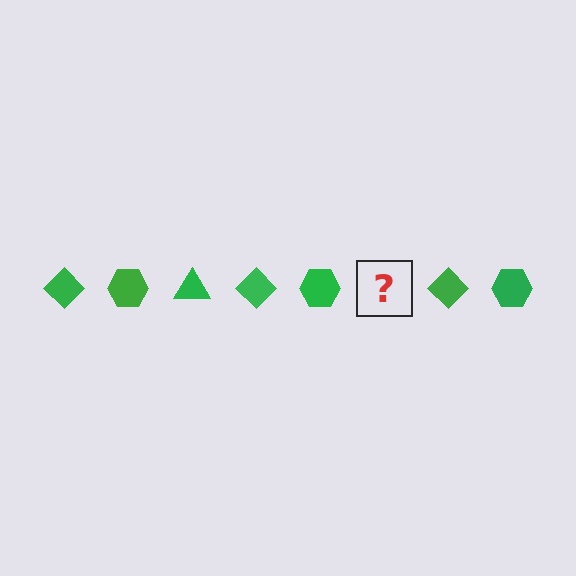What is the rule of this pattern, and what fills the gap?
The rule is that the pattern cycles through diamond, hexagon, triangle shapes in green. The gap should be filled with a green triangle.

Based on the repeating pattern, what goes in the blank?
The blank should be a green triangle.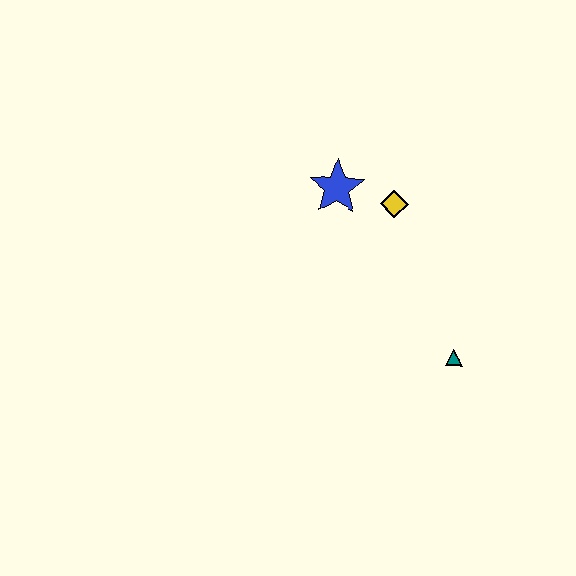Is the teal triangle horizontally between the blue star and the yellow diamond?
No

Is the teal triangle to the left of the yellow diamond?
No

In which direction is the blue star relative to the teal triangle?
The blue star is above the teal triangle.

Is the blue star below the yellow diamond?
No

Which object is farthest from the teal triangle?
The blue star is farthest from the teal triangle.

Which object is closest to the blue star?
The yellow diamond is closest to the blue star.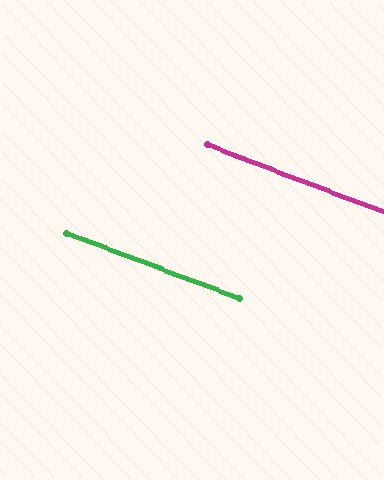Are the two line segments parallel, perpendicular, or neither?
Parallel — their directions differ by only 0.3°.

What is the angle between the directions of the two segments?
Approximately 0 degrees.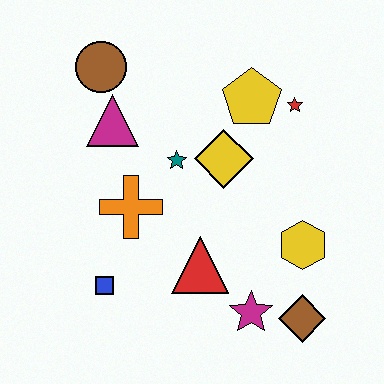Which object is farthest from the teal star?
The brown diamond is farthest from the teal star.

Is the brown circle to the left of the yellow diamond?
Yes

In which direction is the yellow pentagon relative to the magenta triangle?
The yellow pentagon is to the right of the magenta triangle.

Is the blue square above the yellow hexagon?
No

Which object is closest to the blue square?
The orange cross is closest to the blue square.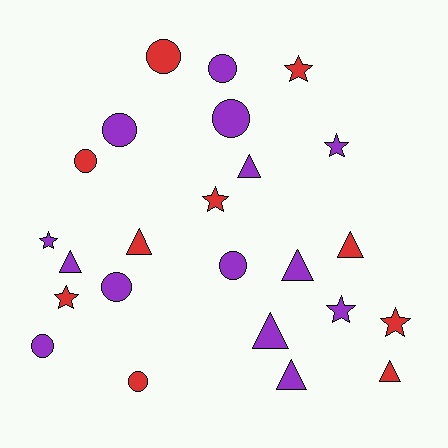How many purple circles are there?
There are 6 purple circles.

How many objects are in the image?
There are 24 objects.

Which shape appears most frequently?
Circle, with 9 objects.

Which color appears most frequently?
Purple, with 14 objects.